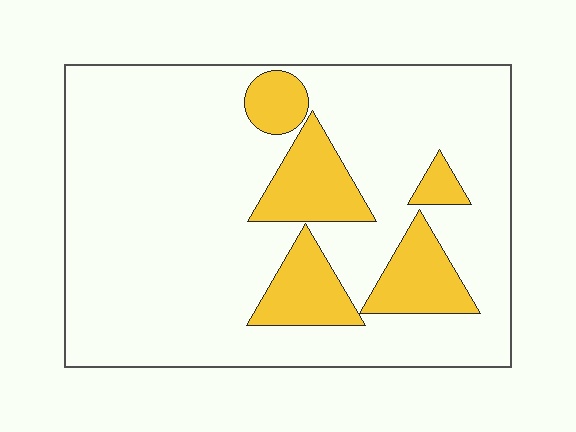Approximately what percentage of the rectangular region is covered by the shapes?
Approximately 20%.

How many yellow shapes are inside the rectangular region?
5.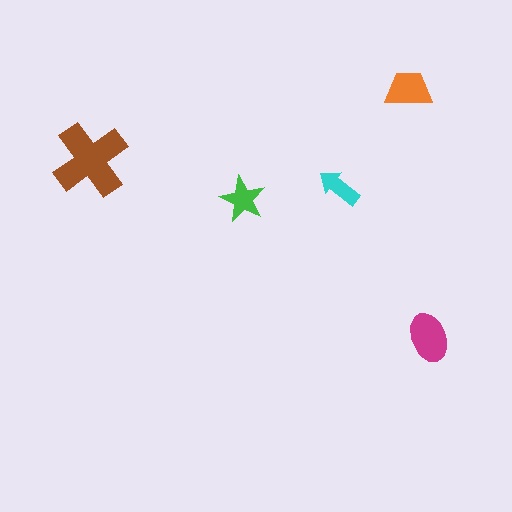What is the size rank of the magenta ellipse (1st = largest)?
2nd.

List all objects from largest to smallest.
The brown cross, the magenta ellipse, the orange trapezoid, the green star, the cyan arrow.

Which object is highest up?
The orange trapezoid is topmost.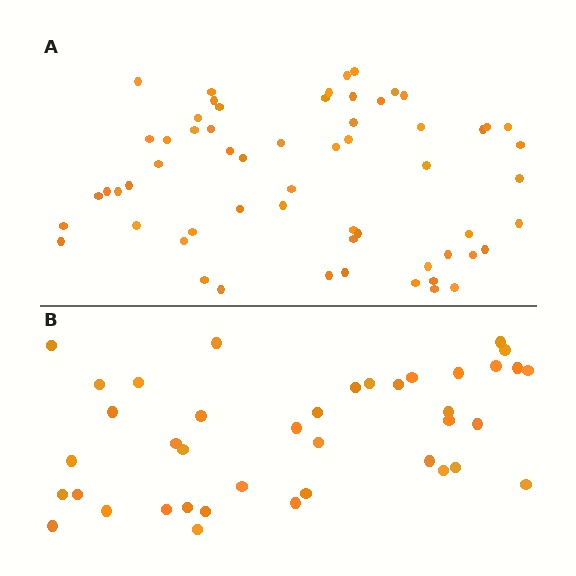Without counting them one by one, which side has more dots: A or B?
Region A (the top region) has more dots.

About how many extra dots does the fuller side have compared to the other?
Region A has approximately 20 more dots than region B.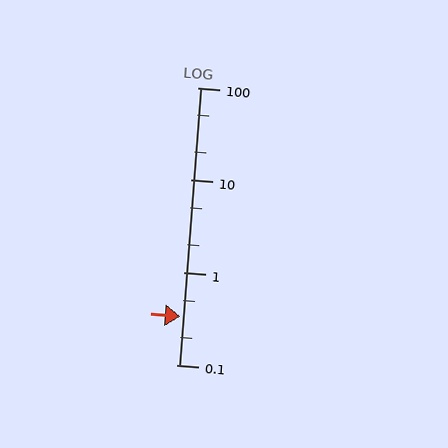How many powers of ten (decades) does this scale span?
The scale spans 3 decades, from 0.1 to 100.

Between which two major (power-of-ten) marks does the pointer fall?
The pointer is between 0.1 and 1.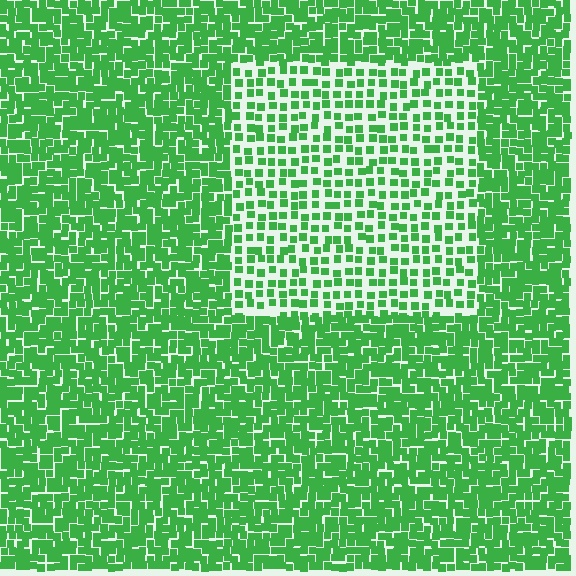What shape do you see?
I see a rectangle.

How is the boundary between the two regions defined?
The boundary is defined by a change in element density (approximately 2.1x ratio). All elements are the same color, size, and shape.